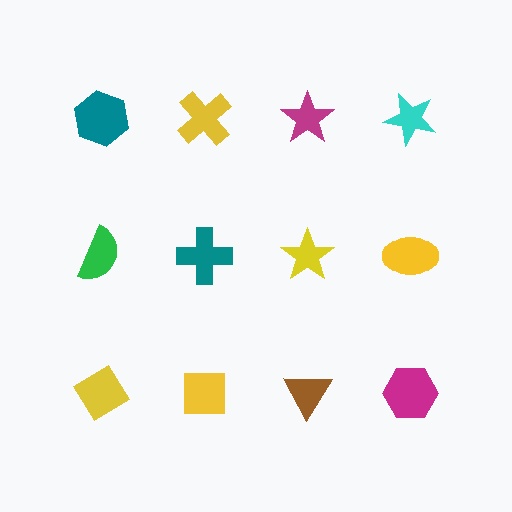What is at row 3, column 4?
A magenta hexagon.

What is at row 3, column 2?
A yellow square.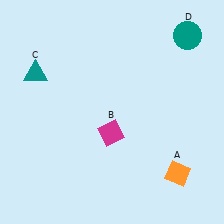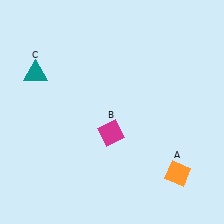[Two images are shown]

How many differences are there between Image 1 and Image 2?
There is 1 difference between the two images.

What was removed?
The teal circle (D) was removed in Image 2.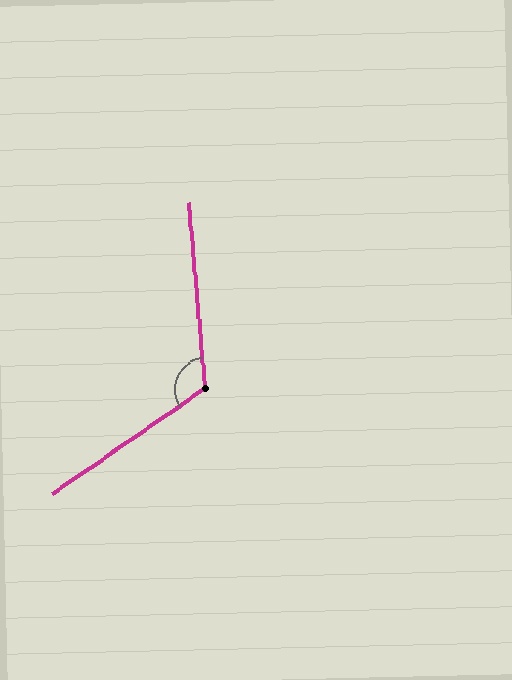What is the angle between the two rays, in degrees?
Approximately 120 degrees.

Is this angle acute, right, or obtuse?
It is obtuse.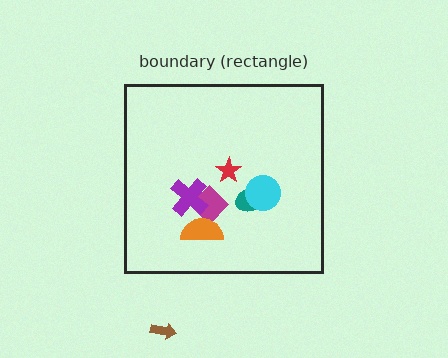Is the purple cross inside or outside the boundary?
Inside.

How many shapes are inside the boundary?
6 inside, 1 outside.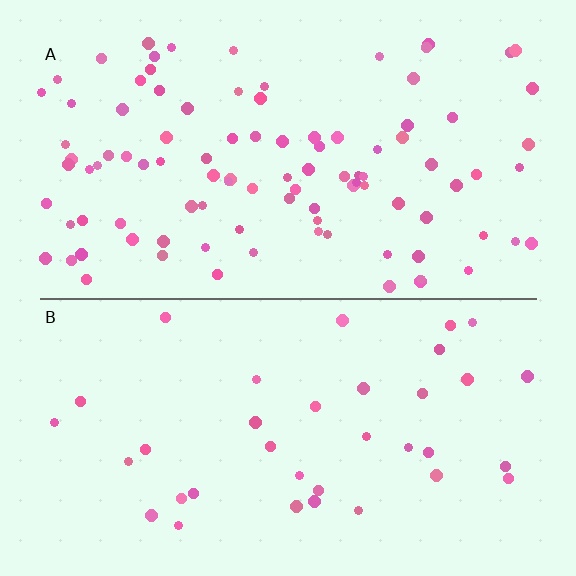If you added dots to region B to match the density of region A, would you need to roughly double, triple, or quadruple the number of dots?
Approximately triple.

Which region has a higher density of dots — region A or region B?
A (the top).